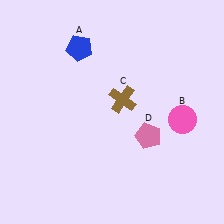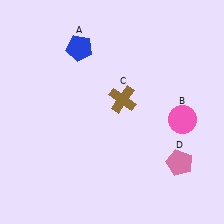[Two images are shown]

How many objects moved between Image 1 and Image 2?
1 object moved between the two images.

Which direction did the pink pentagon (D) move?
The pink pentagon (D) moved right.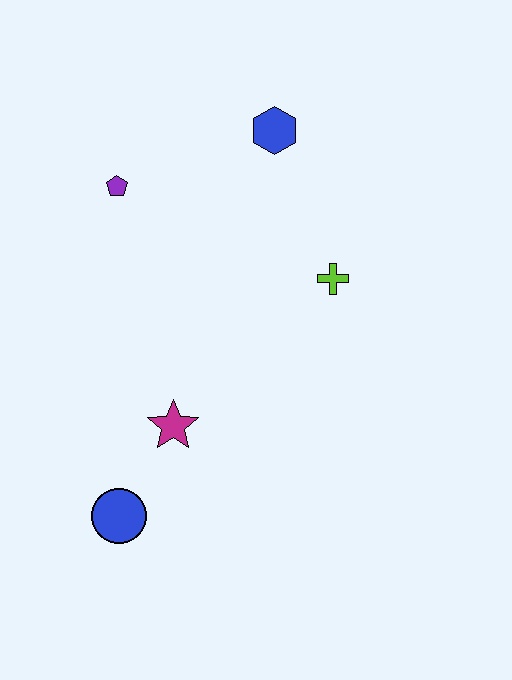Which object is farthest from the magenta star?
The blue hexagon is farthest from the magenta star.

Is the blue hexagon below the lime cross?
No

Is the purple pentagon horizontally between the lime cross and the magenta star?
No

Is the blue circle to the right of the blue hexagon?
No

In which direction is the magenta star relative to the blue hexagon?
The magenta star is below the blue hexagon.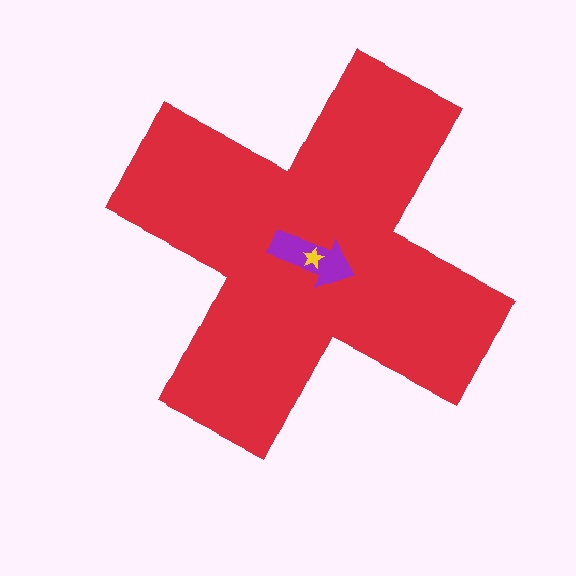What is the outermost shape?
The red cross.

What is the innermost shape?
The yellow star.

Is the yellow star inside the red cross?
Yes.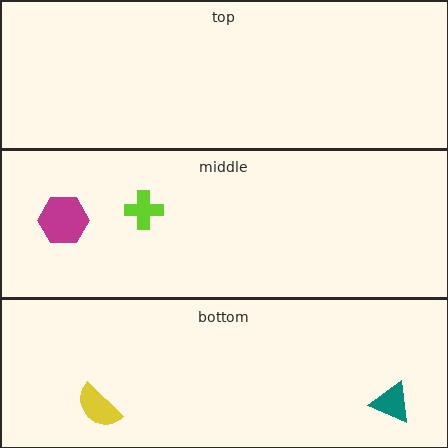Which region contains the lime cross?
The middle region.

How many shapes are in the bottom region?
2.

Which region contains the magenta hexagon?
The middle region.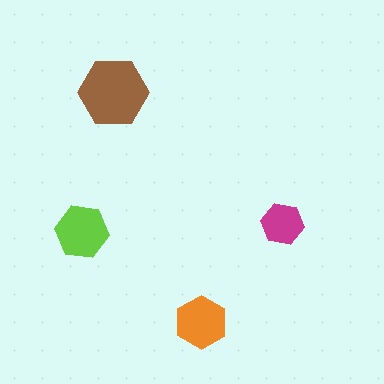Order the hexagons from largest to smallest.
the brown one, the lime one, the orange one, the magenta one.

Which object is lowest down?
The orange hexagon is bottommost.